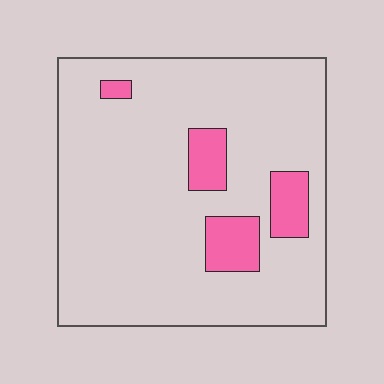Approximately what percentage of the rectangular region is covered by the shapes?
Approximately 10%.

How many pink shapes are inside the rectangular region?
4.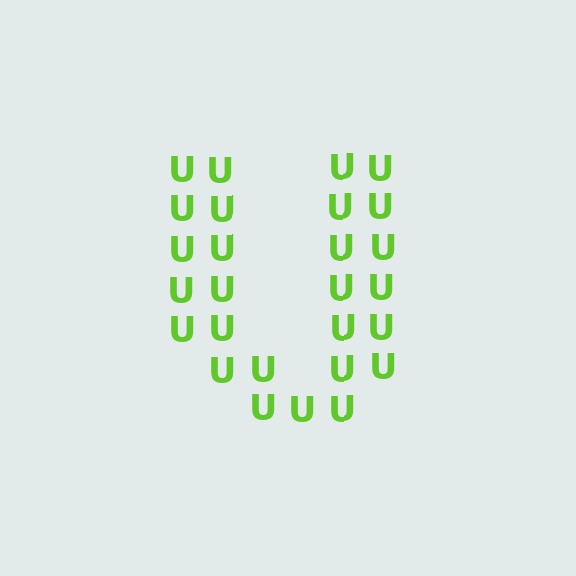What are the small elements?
The small elements are letter U's.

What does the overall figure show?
The overall figure shows the letter U.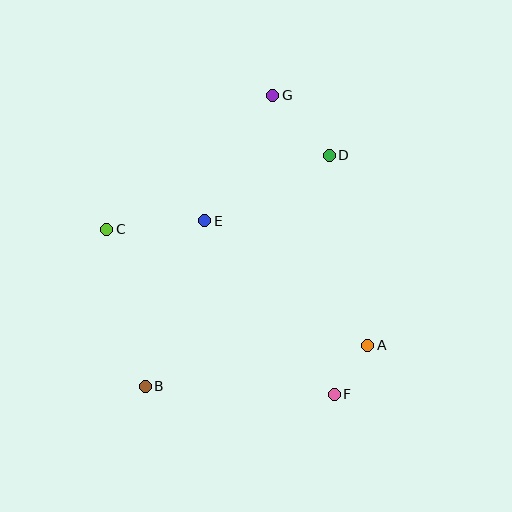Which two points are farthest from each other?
Points B and G are farthest from each other.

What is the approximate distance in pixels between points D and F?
The distance between D and F is approximately 239 pixels.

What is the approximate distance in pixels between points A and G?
The distance between A and G is approximately 267 pixels.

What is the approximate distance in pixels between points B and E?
The distance between B and E is approximately 176 pixels.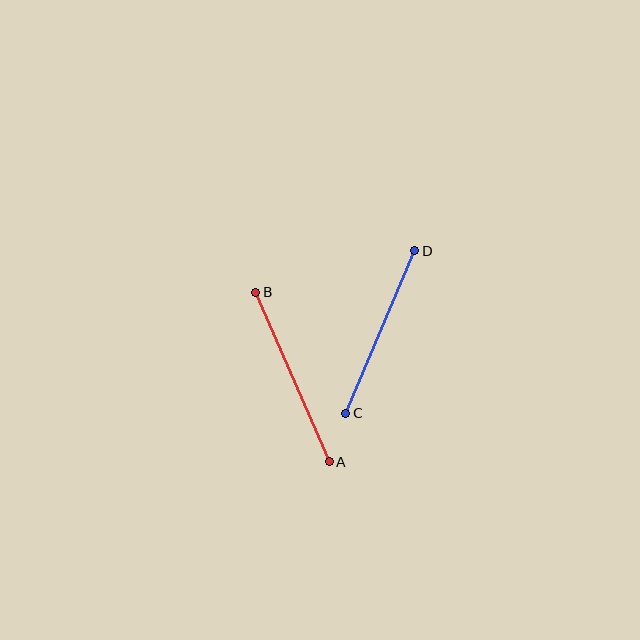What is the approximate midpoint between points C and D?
The midpoint is at approximately (380, 332) pixels.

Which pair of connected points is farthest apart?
Points A and B are farthest apart.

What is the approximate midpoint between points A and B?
The midpoint is at approximately (293, 377) pixels.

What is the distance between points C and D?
The distance is approximately 177 pixels.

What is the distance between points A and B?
The distance is approximately 185 pixels.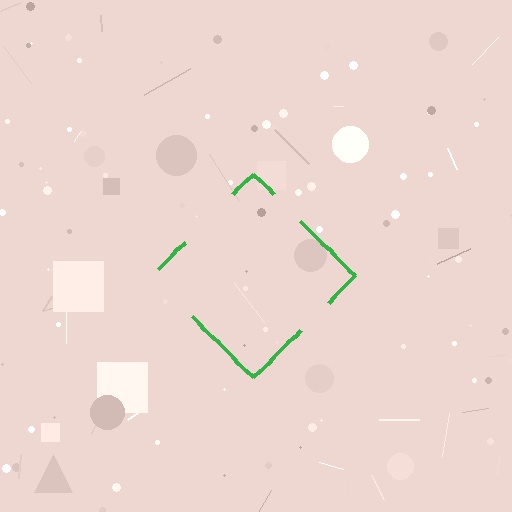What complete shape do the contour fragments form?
The contour fragments form a diamond.